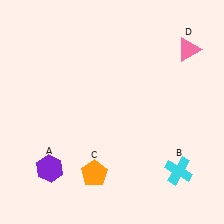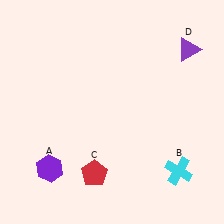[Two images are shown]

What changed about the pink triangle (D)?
In Image 1, D is pink. In Image 2, it changed to purple.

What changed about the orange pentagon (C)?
In Image 1, C is orange. In Image 2, it changed to red.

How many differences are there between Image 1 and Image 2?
There are 2 differences between the two images.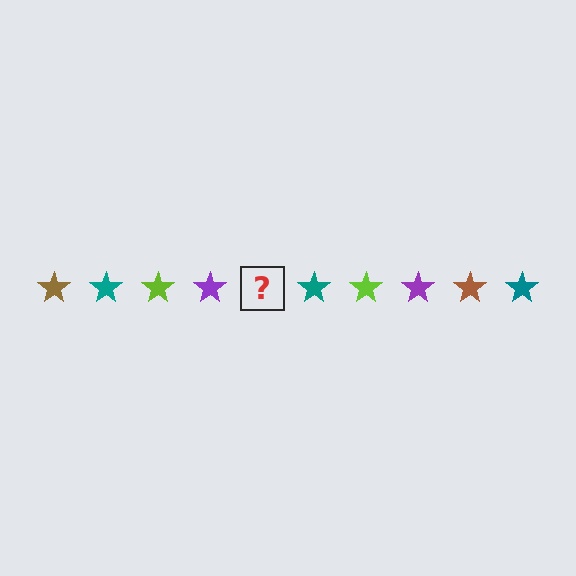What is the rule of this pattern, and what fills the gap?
The rule is that the pattern cycles through brown, teal, lime, purple stars. The gap should be filled with a brown star.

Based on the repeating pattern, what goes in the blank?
The blank should be a brown star.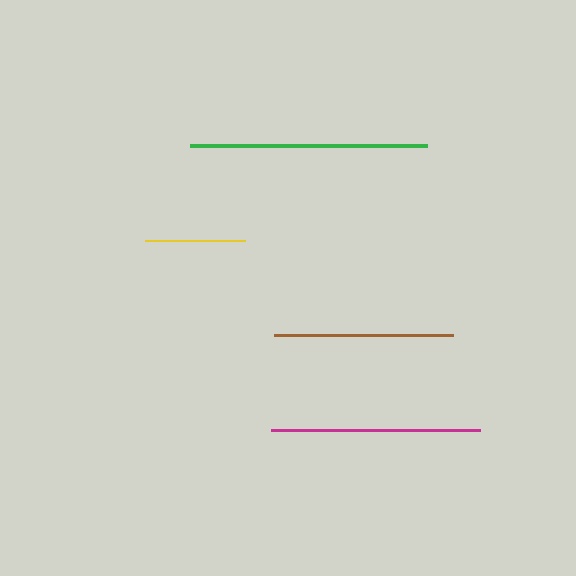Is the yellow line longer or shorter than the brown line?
The brown line is longer than the yellow line.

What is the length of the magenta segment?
The magenta segment is approximately 210 pixels long.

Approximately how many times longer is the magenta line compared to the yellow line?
The magenta line is approximately 2.1 times the length of the yellow line.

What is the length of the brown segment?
The brown segment is approximately 179 pixels long.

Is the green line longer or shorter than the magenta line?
The green line is longer than the magenta line.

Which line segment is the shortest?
The yellow line is the shortest at approximately 100 pixels.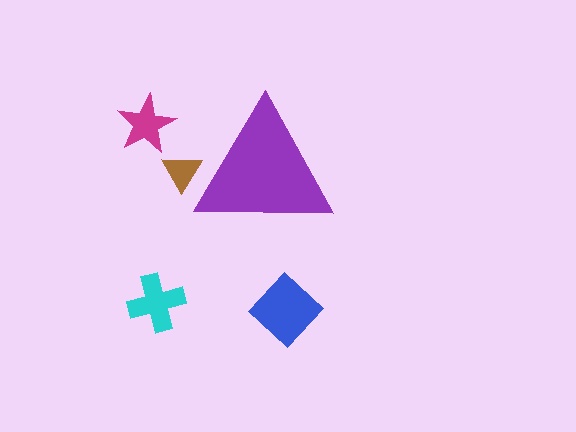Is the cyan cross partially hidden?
No, the cyan cross is fully visible.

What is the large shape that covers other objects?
A purple triangle.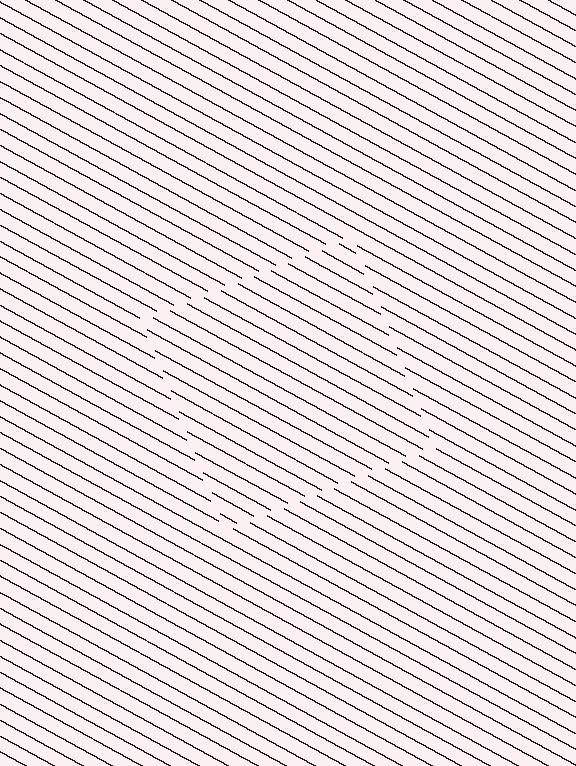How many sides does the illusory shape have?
4 sides — the line-ends trace a square.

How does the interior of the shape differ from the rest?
The interior of the shape contains the same grating, shifted by half a period — the contour is defined by the phase discontinuity where line-ends from the inner and outer gratings abut.